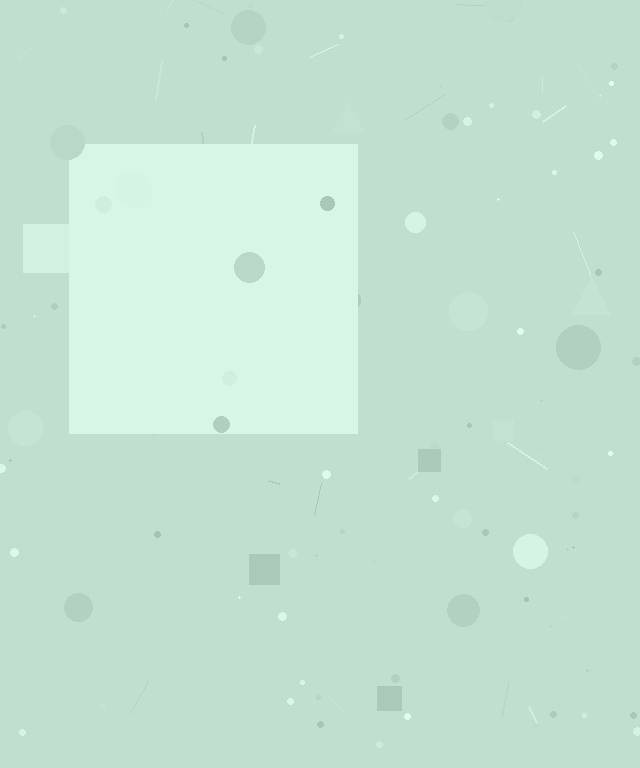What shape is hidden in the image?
A square is hidden in the image.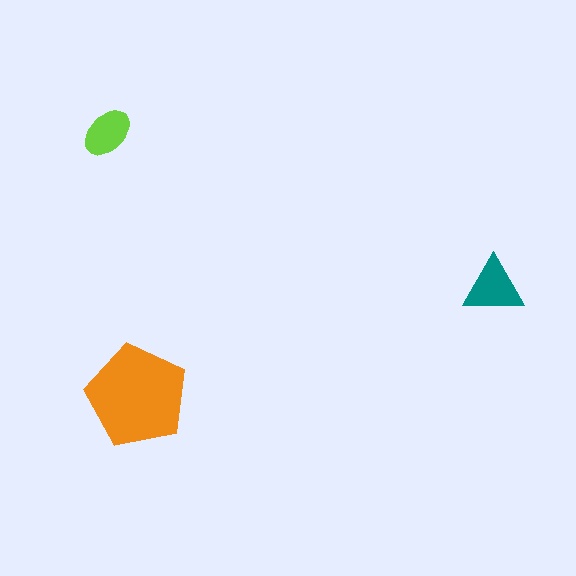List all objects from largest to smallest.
The orange pentagon, the teal triangle, the lime ellipse.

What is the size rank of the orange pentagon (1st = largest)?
1st.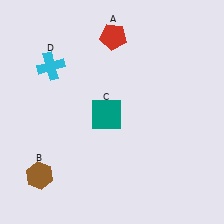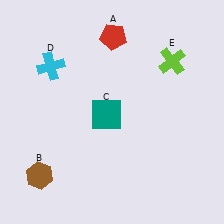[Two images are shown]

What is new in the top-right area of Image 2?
A lime cross (E) was added in the top-right area of Image 2.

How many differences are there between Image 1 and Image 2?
There is 1 difference between the two images.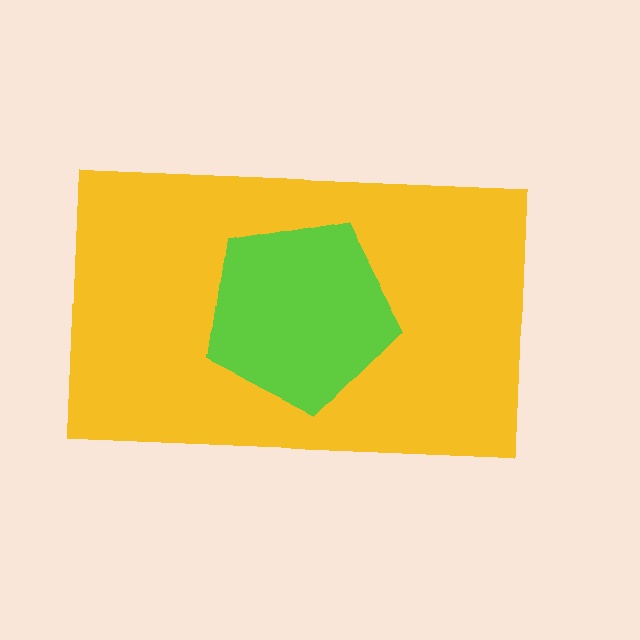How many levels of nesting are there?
2.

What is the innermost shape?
The lime pentagon.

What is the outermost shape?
The yellow rectangle.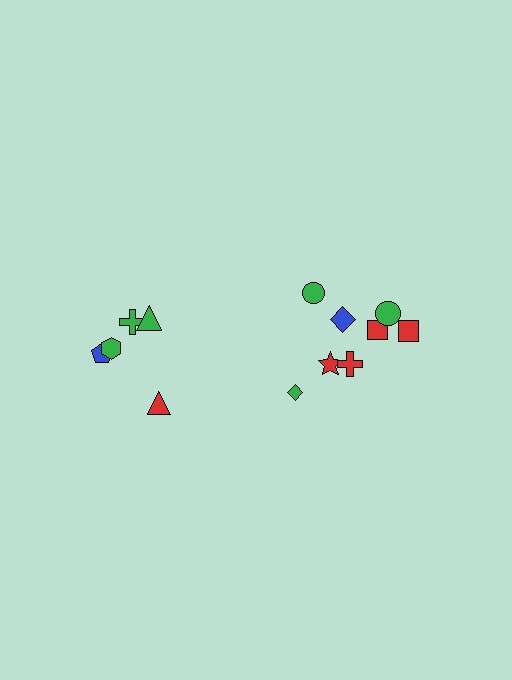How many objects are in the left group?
There are 5 objects.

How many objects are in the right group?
There are 8 objects.